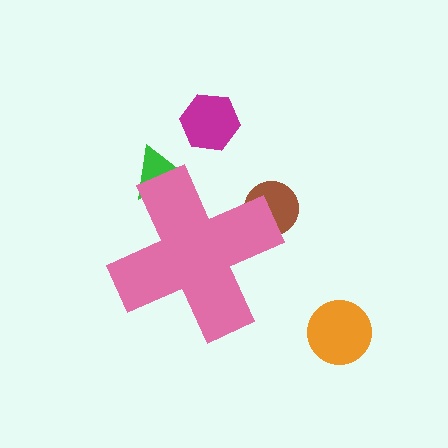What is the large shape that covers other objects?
A pink cross.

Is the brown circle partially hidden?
Yes, the brown circle is partially hidden behind the pink cross.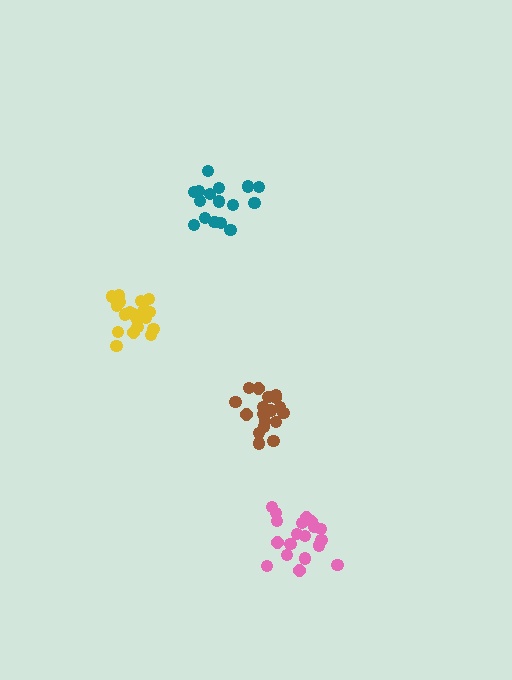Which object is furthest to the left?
The yellow cluster is leftmost.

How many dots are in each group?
Group 1: 20 dots, Group 2: 19 dots, Group 3: 19 dots, Group 4: 16 dots (74 total).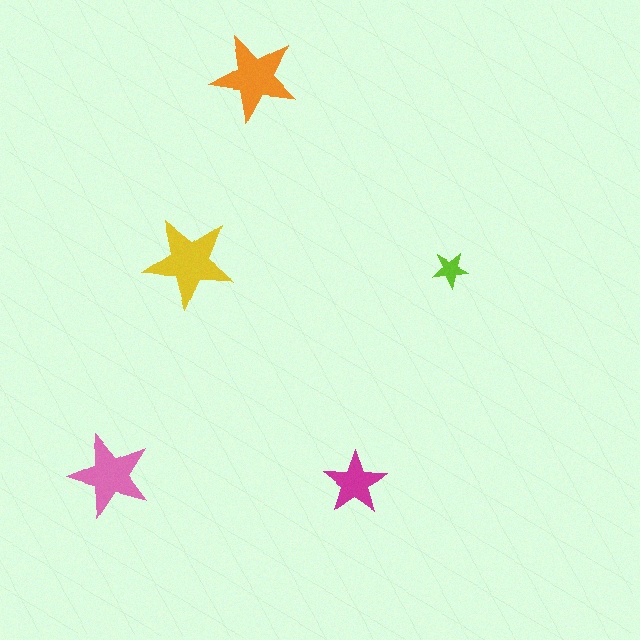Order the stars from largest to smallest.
the yellow one, the orange one, the pink one, the magenta one, the lime one.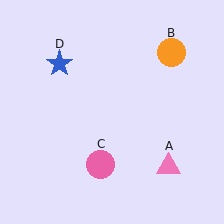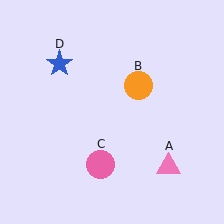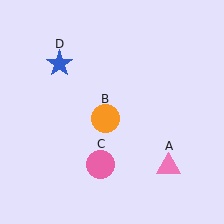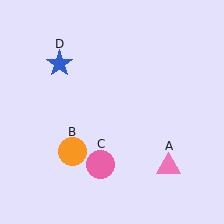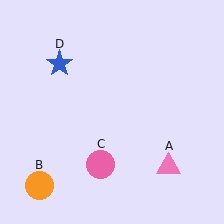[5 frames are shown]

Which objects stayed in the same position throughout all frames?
Pink triangle (object A) and pink circle (object C) and blue star (object D) remained stationary.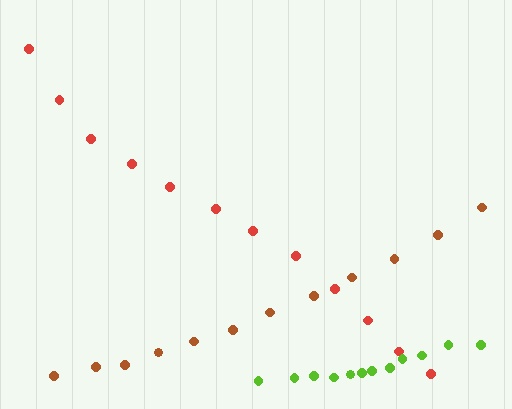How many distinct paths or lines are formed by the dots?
There are 3 distinct paths.